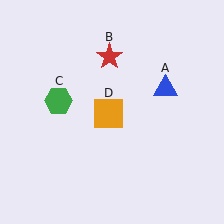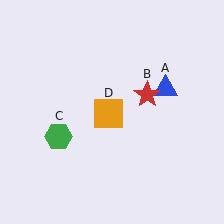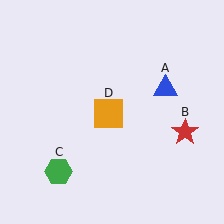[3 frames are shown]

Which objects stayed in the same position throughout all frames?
Blue triangle (object A) and orange square (object D) remained stationary.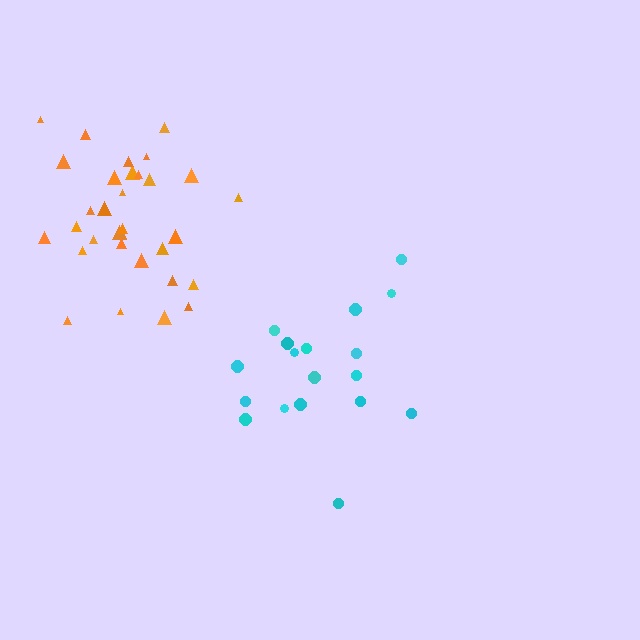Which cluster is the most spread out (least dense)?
Cyan.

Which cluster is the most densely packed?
Orange.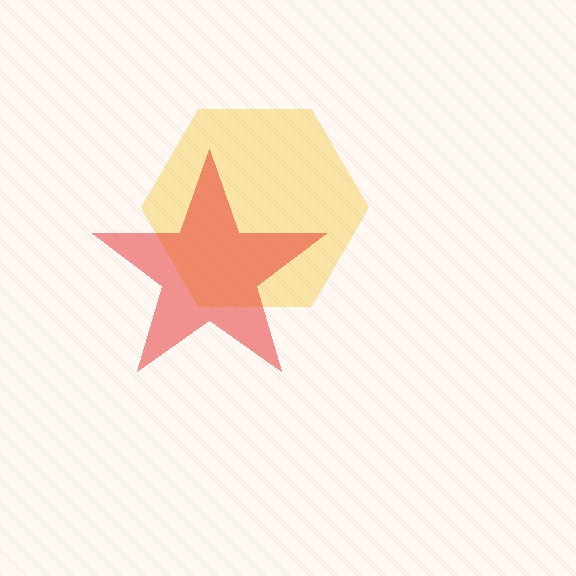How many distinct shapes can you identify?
There are 2 distinct shapes: a yellow hexagon, a red star.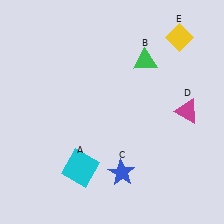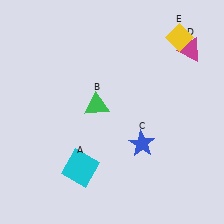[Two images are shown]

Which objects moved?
The objects that moved are: the green triangle (B), the blue star (C), the magenta triangle (D).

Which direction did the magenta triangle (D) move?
The magenta triangle (D) moved up.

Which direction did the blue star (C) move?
The blue star (C) moved up.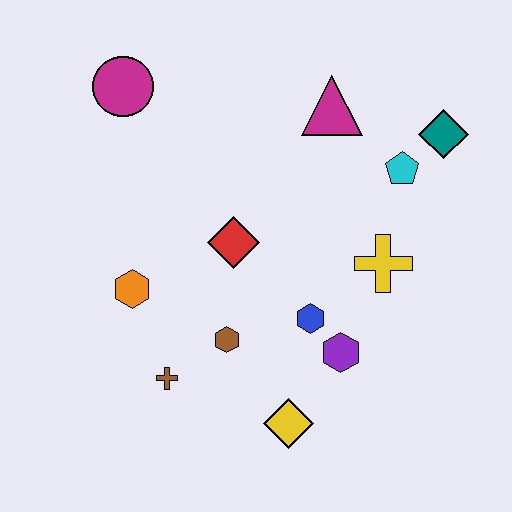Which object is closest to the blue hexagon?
The purple hexagon is closest to the blue hexagon.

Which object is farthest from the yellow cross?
The magenta circle is farthest from the yellow cross.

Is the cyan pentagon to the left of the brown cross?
No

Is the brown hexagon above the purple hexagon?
Yes